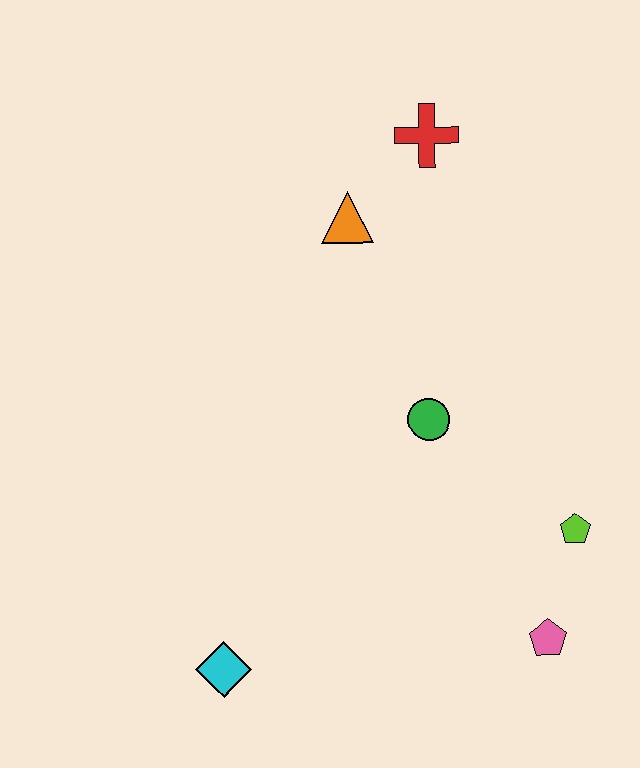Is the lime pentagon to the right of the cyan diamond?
Yes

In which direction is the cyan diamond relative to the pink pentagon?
The cyan diamond is to the left of the pink pentagon.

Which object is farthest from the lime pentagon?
The red cross is farthest from the lime pentagon.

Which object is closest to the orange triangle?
The red cross is closest to the orange triangle.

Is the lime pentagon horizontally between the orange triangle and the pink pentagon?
No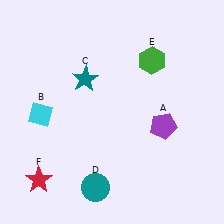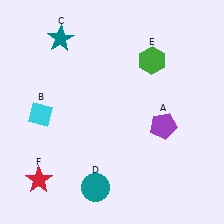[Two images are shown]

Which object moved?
The teal star (C) moved up.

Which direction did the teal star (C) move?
The teal star (C) moved up.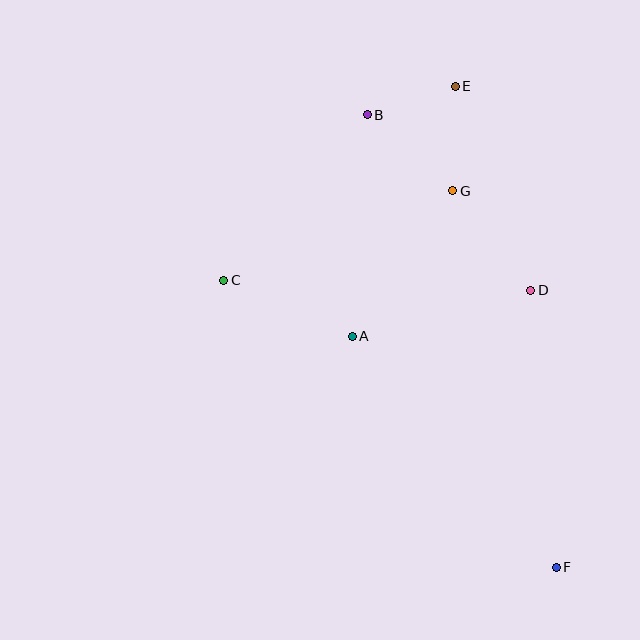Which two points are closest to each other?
Points B and E are closest to each other.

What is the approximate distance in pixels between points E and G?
The distance between E and G is approximately 105 pixels.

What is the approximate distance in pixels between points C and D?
The distance between C and D is approximately 307 pixels.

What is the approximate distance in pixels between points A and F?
The distance between A and F is approximately 308 pixels.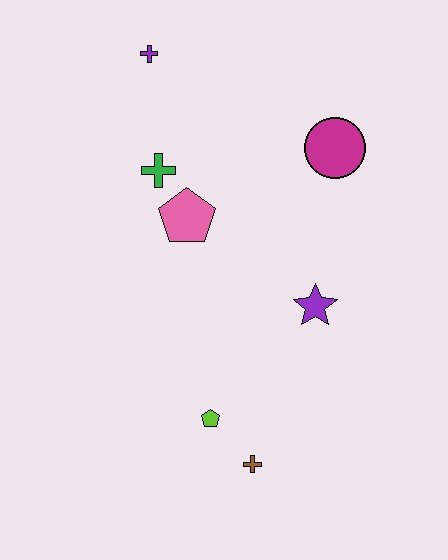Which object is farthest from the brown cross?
The purple cross is farthest from the brown cross.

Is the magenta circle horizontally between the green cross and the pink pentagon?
No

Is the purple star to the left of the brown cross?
No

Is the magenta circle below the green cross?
No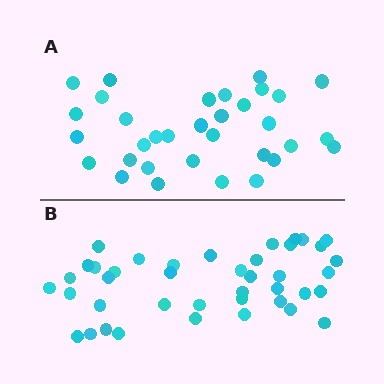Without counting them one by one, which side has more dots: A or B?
Region B (the bottom region) has more dots.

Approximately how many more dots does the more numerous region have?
Region B has roughly 8 or so more dots than region A.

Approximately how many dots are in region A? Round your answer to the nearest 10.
About 30 dots. (The exact count is 33, which rounds to 30.)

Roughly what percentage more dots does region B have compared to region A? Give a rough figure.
About 25% more.